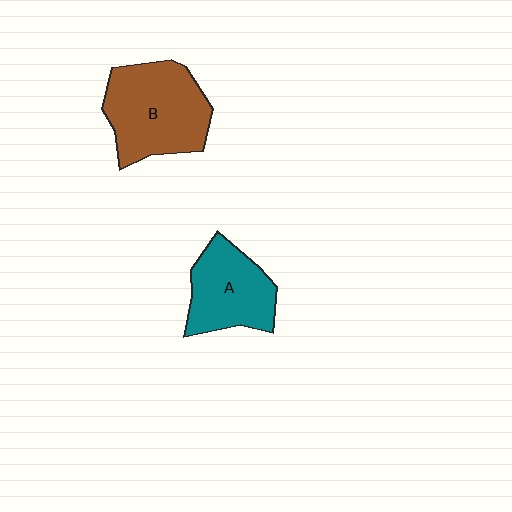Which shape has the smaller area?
Shape A (teal).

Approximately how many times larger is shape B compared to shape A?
Approximately 1.3 times.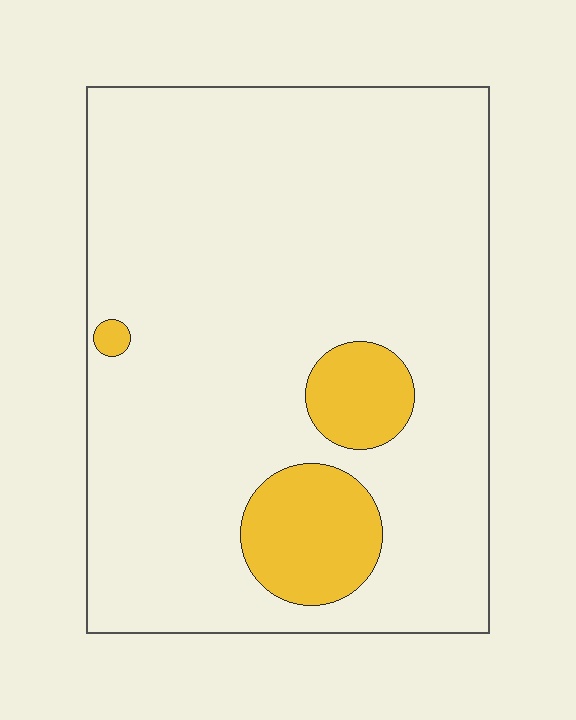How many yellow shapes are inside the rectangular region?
3.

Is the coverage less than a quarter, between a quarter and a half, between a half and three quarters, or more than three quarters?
Less than a quarter.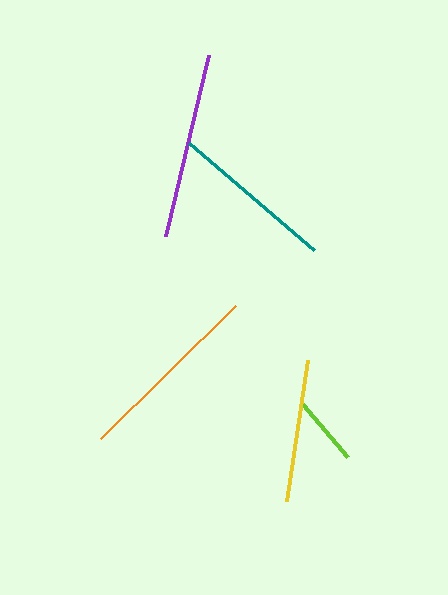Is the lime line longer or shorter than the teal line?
The teal line is longer than the lime line.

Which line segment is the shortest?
The lime line is the shortest at approximately 70 pixels.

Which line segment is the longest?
The orange line is the longest at approximately 189 pixels.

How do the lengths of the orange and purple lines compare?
The orange and purple lines are approximately the same length.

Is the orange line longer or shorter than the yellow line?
The orange line is longer than the yellow line.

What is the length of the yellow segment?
The yellow segment is approximately 142 pixels long.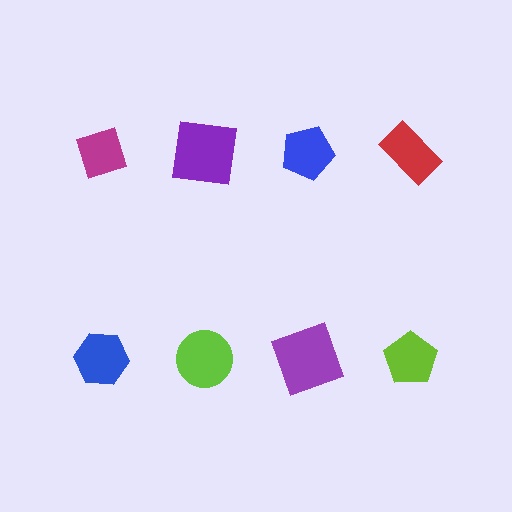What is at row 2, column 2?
A lime circle.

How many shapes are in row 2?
4 shapes.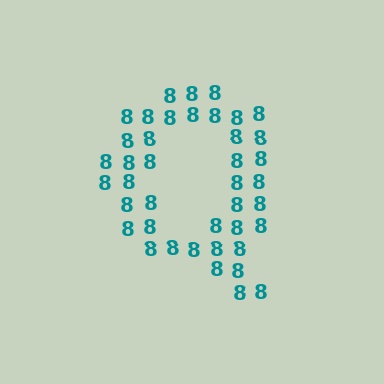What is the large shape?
The large shape is the letter Q.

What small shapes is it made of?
It is made of small digit 8's.